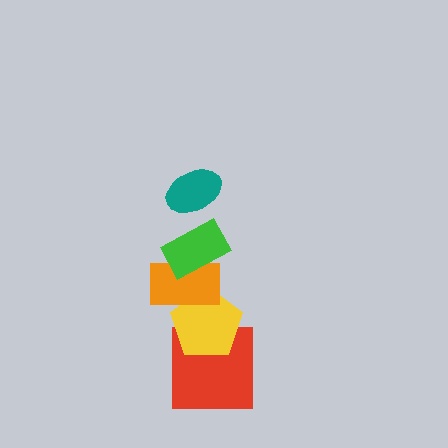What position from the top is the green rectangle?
The green rectangle is 2nd from the top.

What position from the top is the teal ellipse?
The teal ellipse is 1st from the top.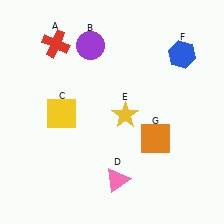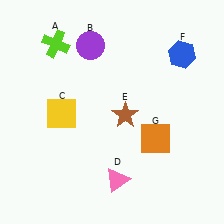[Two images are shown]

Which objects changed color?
A changed from red to lime. E changed from yellow to brown.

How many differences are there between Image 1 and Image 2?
There are 2 differences between the two images.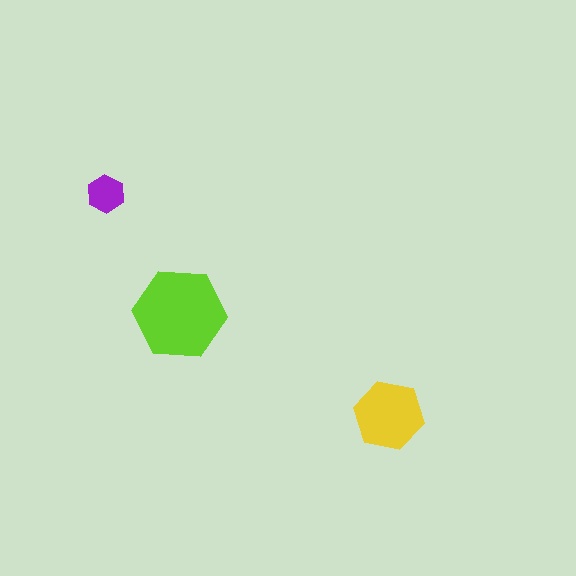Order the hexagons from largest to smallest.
the lime one, the yellow one, the purple one.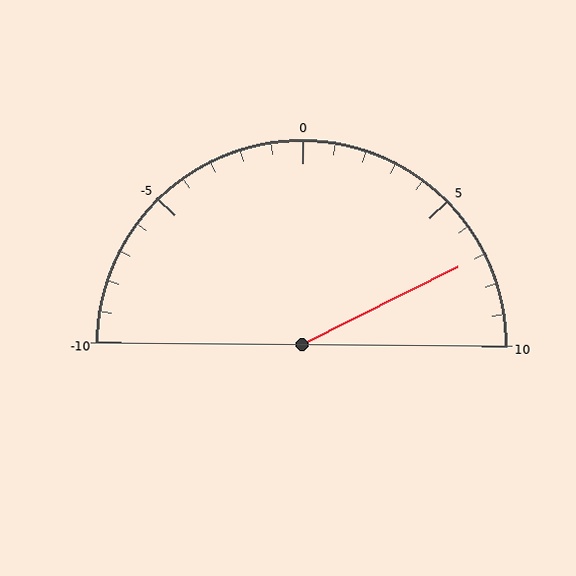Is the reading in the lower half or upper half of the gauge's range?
The reading is in the upper half of the range (-10 to 10).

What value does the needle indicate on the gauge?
The needle indicates approximately 7.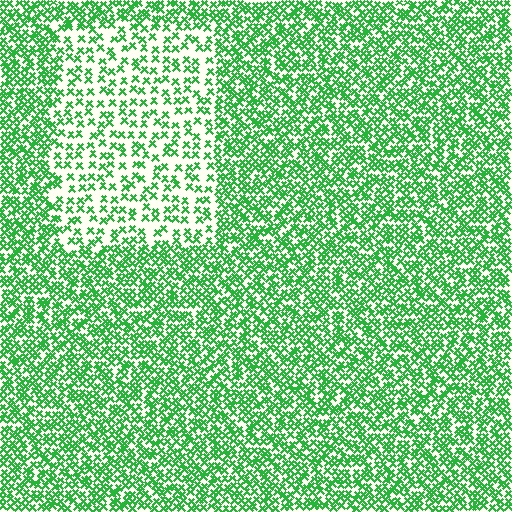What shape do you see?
I see a rectangle.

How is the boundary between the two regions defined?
The boundary is defined by a change in element density (approximately 2.2x ratio). All elements are the same color, size, and shape.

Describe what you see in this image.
The image contains small green elements arranged at two different densities. A rectangle-shaped region is visible where the elements are less densely packed than the surrounding area.